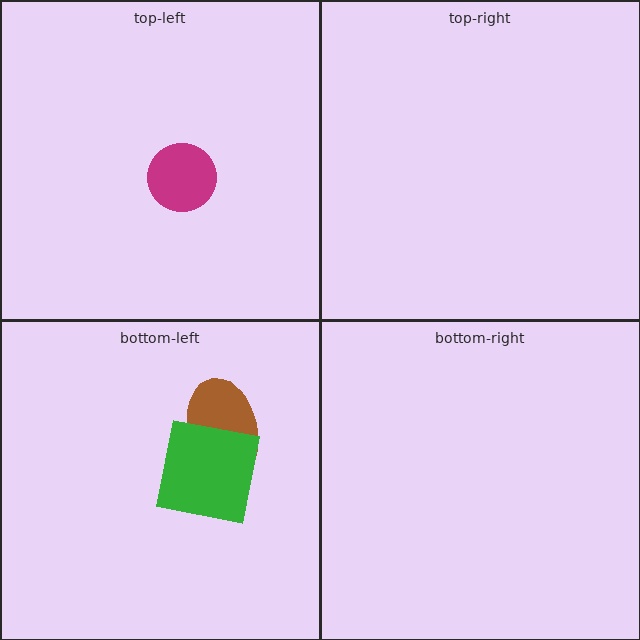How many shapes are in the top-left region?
1.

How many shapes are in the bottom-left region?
2.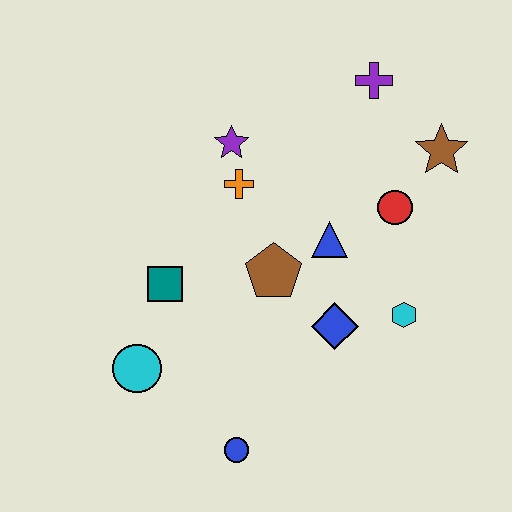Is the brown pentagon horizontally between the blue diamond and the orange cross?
Yes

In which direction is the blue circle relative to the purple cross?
The blue circle is below the purple cross.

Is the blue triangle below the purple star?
Yes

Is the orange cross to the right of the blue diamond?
No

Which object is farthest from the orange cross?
The blue circle is farthest from the orange cross.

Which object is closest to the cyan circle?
The teal square is closest to the cyan circle.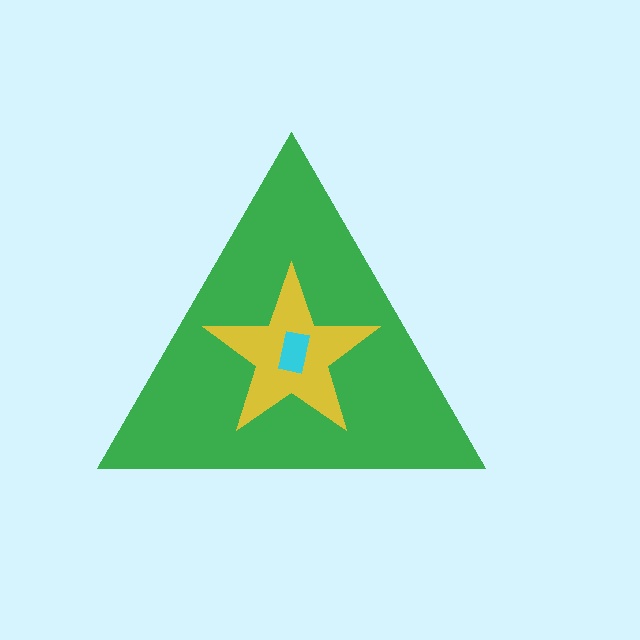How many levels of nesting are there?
3.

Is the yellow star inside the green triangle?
Yes.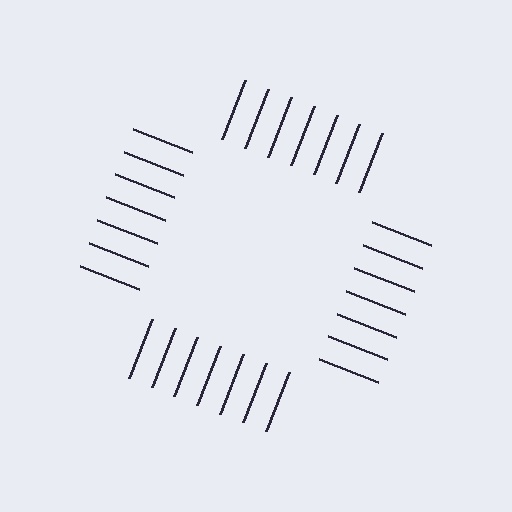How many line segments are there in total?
28 — 7 along each of the 4 edges.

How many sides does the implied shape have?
4 sides — the line-ends trace a square.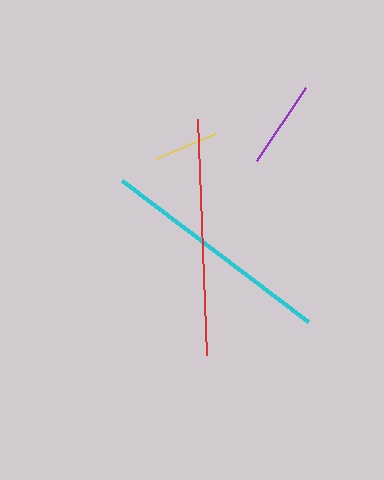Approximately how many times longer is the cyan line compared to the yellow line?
The cyan line is approximately 3.6 times the length of the yellow line.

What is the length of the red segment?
The red segment is approximately 236 pixels long.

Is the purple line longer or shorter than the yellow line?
The purple line is longer than the yellow line.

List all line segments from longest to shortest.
From longest to shortest: red, cyan, purple, yellow.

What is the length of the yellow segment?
The yellow segment is approximately 64 pixels long.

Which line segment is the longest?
The red line is the longest at approximately 236 pixels.